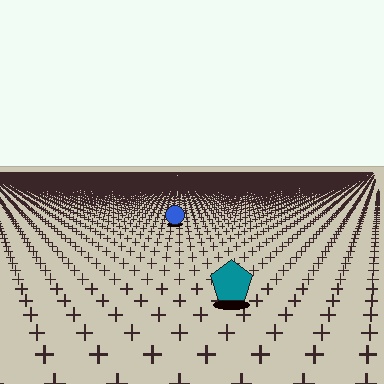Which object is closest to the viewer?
The teal pentagon is closest. The texture marks near it are larger and more spread out.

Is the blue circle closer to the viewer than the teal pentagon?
No. The teal pentagon is closer — you can tell from the texture gradient: the ground texture is coarser near it.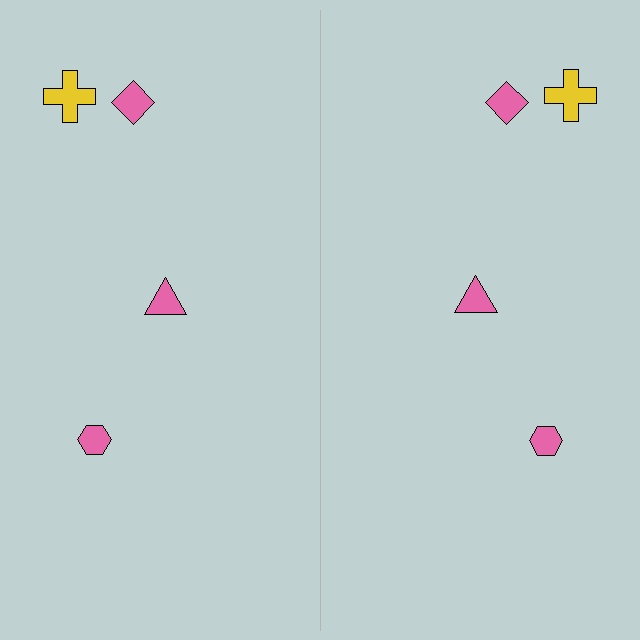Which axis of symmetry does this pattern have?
The pattern has a vertical axis of symmetry running through the center of the image.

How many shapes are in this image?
There are 8 shapes in this image.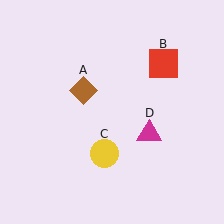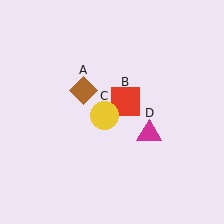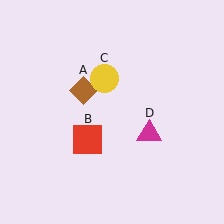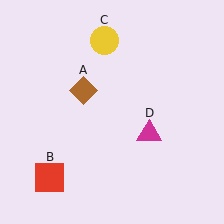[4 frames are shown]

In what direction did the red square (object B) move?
The red square (object B) moved down and to the left.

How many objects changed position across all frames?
2 objects changed position: red square (object B), yellow circle (object C).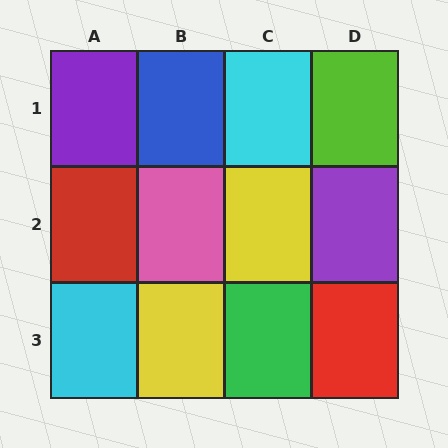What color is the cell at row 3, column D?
Red.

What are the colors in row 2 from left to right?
Red, pink, yellow, purple.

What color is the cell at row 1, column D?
Lime.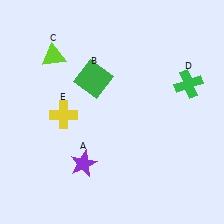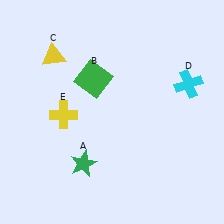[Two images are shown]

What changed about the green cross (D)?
In Image 1, D is green. In Image 2, it changed to cyan.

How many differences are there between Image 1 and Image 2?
There are 3 differences between the two images.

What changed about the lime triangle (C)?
In Image 1, C is lime. In Image 2, it changed to yellow.